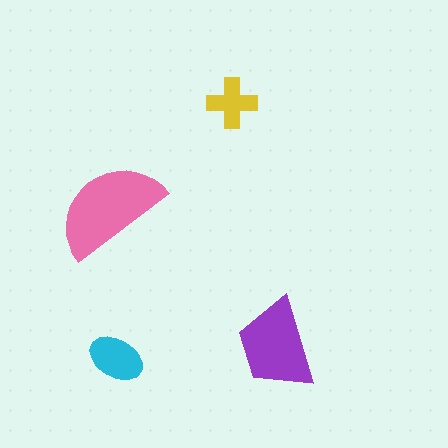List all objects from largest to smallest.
The pink semicircle, the purple trapezoid, the cyan ellipse, the yellow cross.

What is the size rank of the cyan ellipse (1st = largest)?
3rd.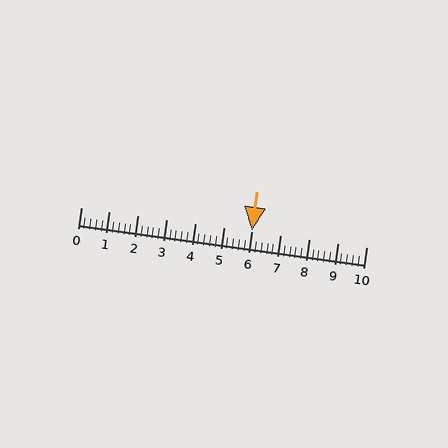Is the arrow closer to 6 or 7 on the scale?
The arrow is closer to 6.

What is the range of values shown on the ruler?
The ruler shows values from 0 to 10.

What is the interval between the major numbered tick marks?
The major tick marks are spaced 1 units apart.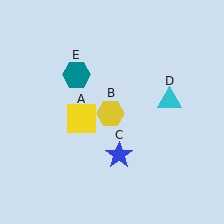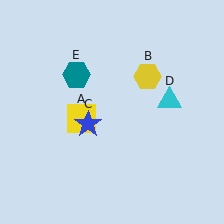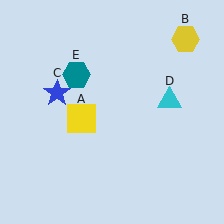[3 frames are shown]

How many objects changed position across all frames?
2 objects changed position: yellow hexagon (object B), blue star (object C).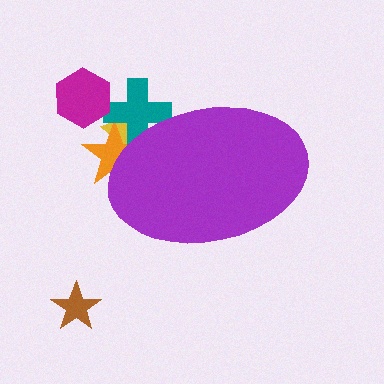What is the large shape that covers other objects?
A purple ellipse.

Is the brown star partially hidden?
No, the brown star is fully visible.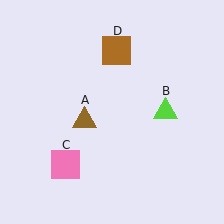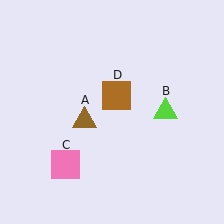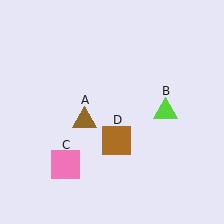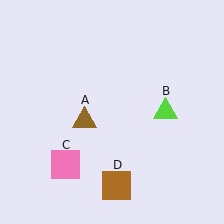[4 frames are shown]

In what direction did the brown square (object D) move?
The brown square (object D) moved down.